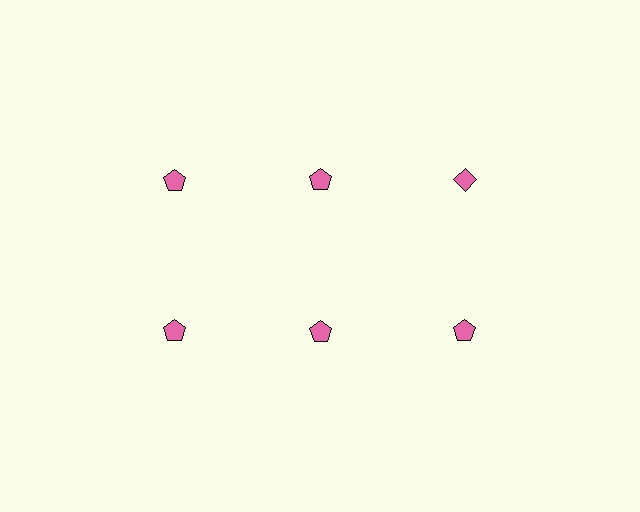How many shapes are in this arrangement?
There are 6 shapes arranged in a grid pattern.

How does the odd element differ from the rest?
It has a different shape: diamond instead of pentagon.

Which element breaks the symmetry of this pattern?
The pink diamond in the top row, center column breaks the symmetry. All other shapes are pink pentagons.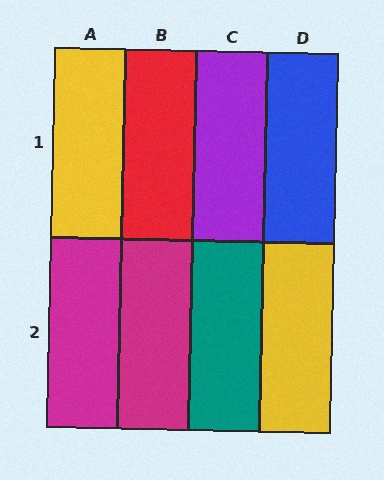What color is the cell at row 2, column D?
Yellow.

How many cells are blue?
1 cell is blue.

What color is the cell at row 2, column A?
Magenta.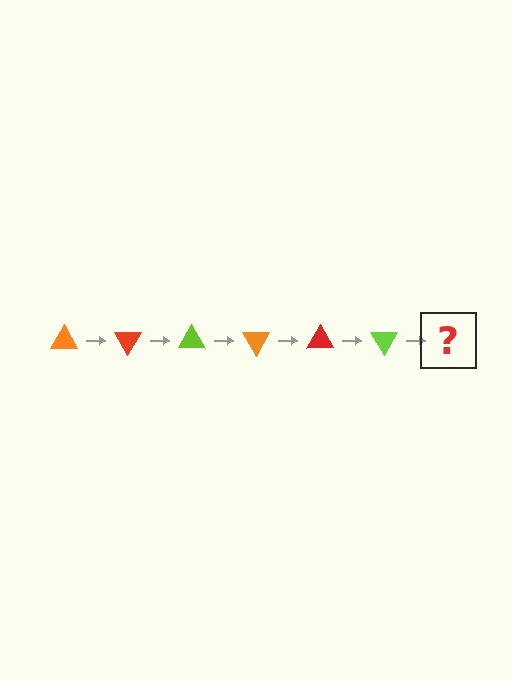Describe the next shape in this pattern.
It should be an orange triangle, rotated 360 degrees from the start.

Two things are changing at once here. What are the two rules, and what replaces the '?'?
The two rules are that it rotates 60 degrees each step and the color cycles through orange, red, and lime. The '?' should be an orange triangle, rotated 360 degrees from the start.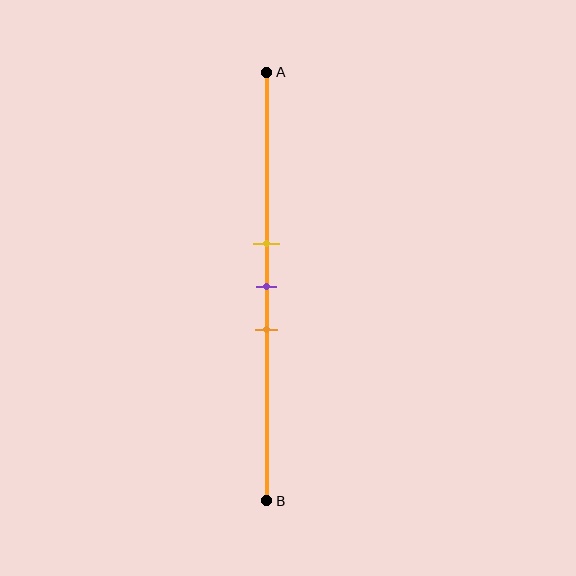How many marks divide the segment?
There are 3 marks dividing the segment.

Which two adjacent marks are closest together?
The yellow and purple marks are the closest adjacent pair.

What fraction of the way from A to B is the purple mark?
The purple mark is approximately 50% (0.5) of the way from A to B.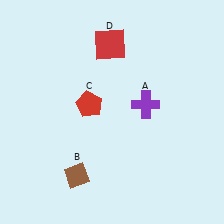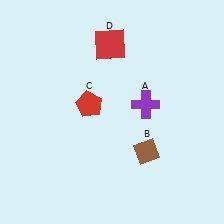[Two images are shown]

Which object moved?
The brown diamond (B) moved right.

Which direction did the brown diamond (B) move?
The brown diamond (B) moved right.